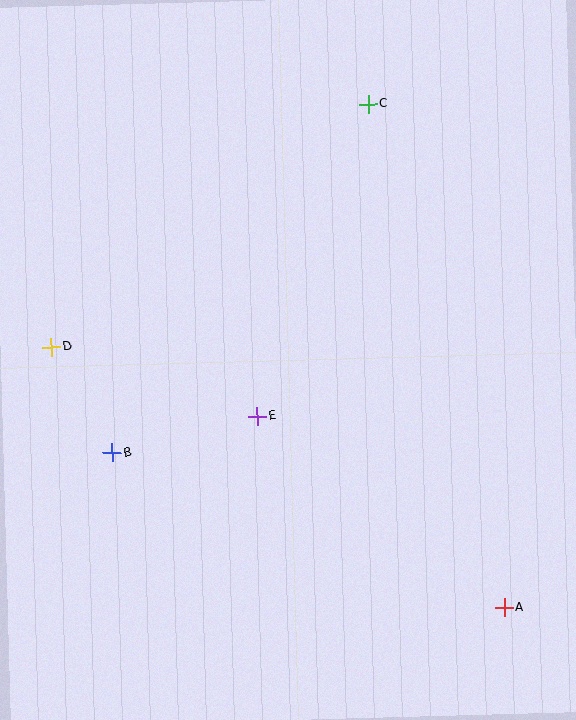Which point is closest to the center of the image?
Point E at (257, 416) is closest to the center.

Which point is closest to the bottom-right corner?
Point A is closest to the bottom-right corner.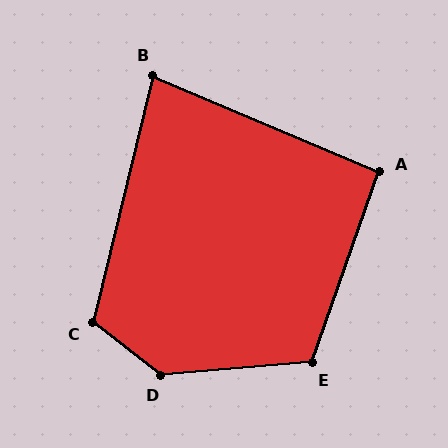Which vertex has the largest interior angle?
D, at approximately 137 degrees.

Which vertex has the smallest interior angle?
B, at approximately 81 degrees.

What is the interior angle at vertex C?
Approximately 114 degrees (obtuse).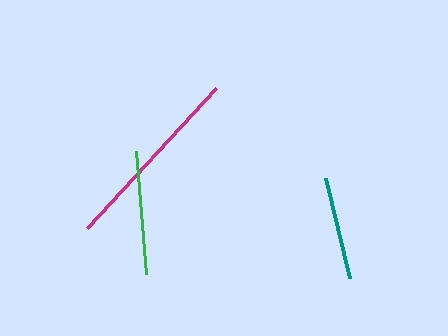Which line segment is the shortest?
The teal line is the shortest at approximately 102 pixels.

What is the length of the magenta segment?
The magenta segment is approximately 191 pixels long.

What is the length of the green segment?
The green segment is approximately 124 pixels long.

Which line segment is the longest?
The magenta line is the longest at approximately 191 pixels.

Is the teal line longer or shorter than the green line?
The green line is longer than the teal line.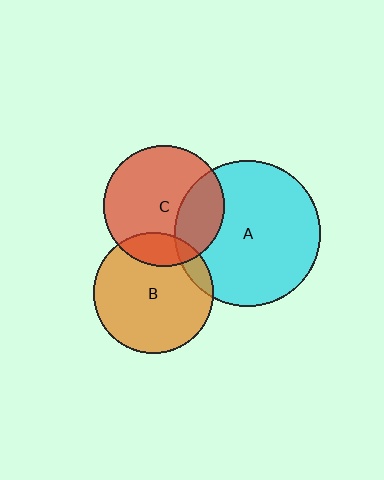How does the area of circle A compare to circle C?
Approximately 1.5 times.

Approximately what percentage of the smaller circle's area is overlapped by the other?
Approximately 25%.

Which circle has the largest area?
Circle A (cyan).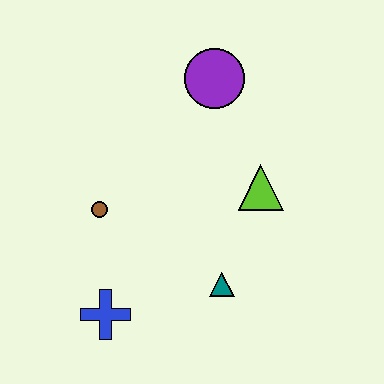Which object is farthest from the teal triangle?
The purple circle is farthest from the teal triangle.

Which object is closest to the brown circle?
The blue cross is closest to the brown circle.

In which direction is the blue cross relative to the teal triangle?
The blue cross is to the left of the teal triangle.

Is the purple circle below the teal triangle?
No